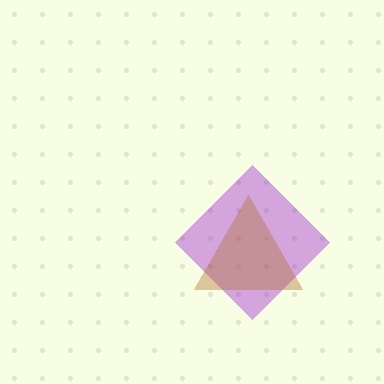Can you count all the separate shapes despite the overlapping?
Yes, there are 2 separate shapes.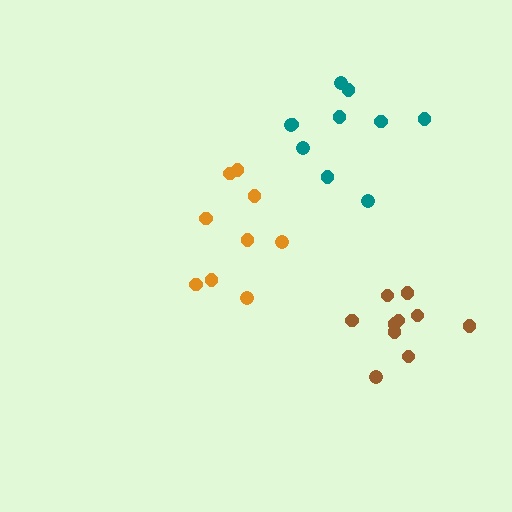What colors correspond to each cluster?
The clusters are colored: teal, orange, brown.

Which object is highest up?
The teal cluster is topmost.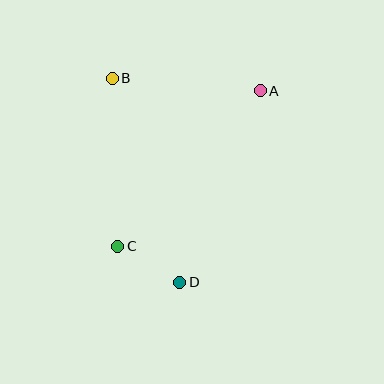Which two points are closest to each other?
Points C and D are closest to each other.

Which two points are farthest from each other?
Points B and D are farthest from each other.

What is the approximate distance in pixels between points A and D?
The distance between A and D is approximately 208 pixels.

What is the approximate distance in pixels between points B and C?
The distance between B and C is approximately 168 pixels.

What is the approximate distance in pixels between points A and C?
The distance between A and C is approximately 211 pixels.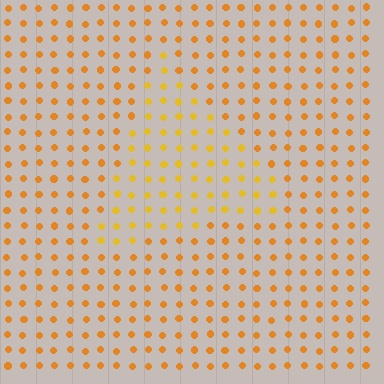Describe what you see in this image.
The image is filled with small orange elements in a uniform arrangement. A triangle-shaped region is visible where the elements are tinted to a slightly different hue, forming a subtle color boundary.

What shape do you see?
I see a triangle.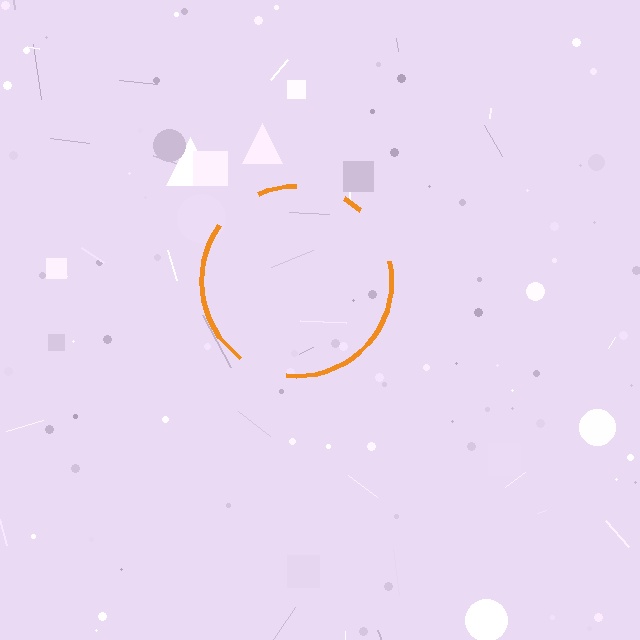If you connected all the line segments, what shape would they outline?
They would outline a circle.